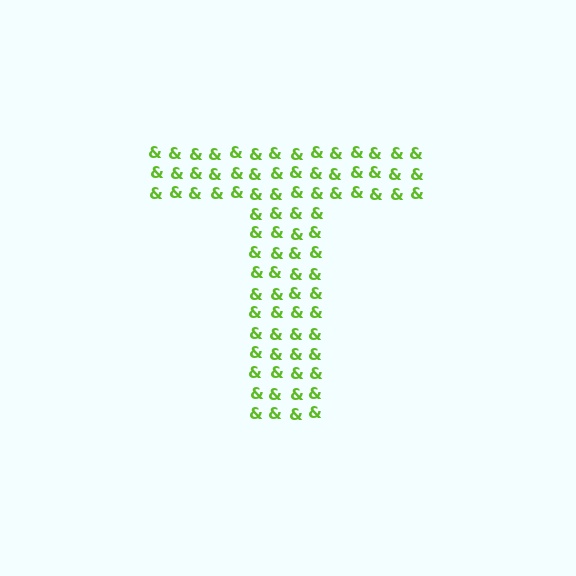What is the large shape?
The large shape is the letter T.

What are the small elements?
The small elements are ampersands.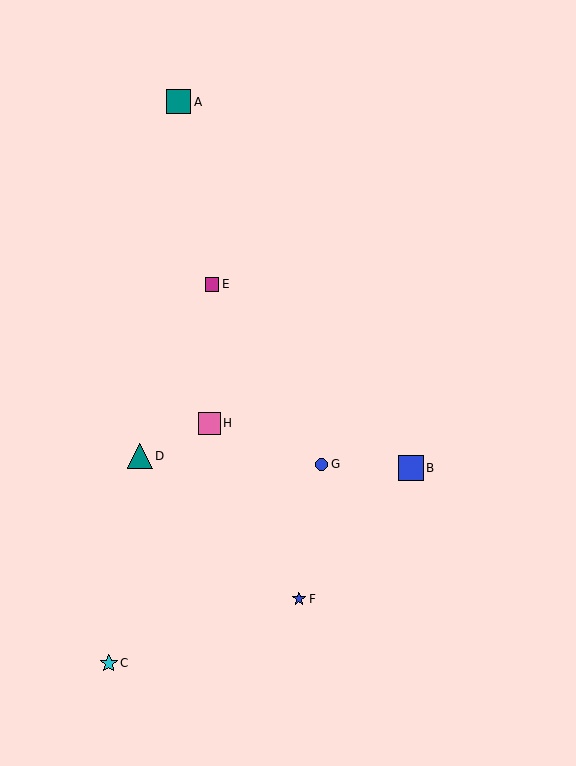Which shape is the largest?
The teal triangle (labeled D) is the largest.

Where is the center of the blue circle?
The center of the blue circle is at (322, 464).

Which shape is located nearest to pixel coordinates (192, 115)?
The teal square (labeled A) at (179, 102) is nearest to that location.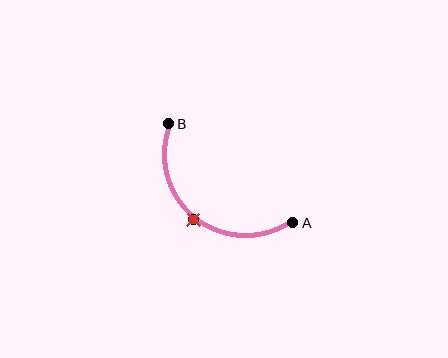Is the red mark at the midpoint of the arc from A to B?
Yes. The red mark lies on the arc at equal arc-length from both A and B — it is the arc midpoint.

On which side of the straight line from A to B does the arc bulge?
The arc bulges below and to the left of the straight line connecting A and B.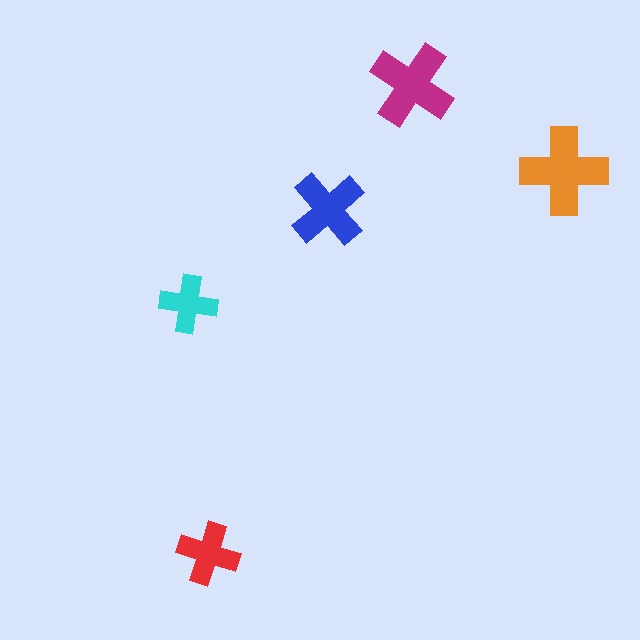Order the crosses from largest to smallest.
the orange one, the magenta one, the blue one, the red one, the cyan one.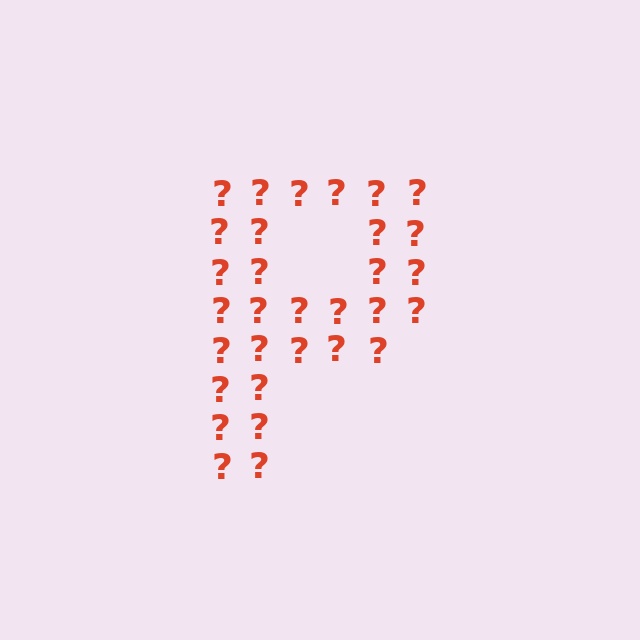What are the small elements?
The small elements are question marks.